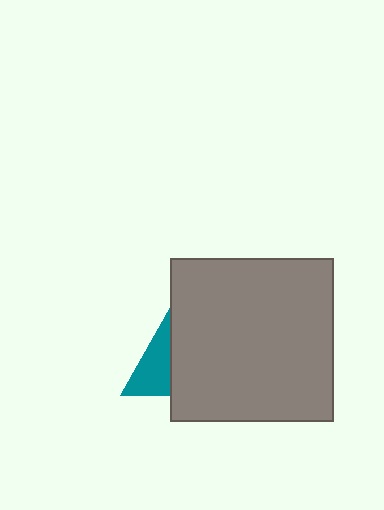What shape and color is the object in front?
The object in front is a gray square.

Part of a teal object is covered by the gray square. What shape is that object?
It is a triangle.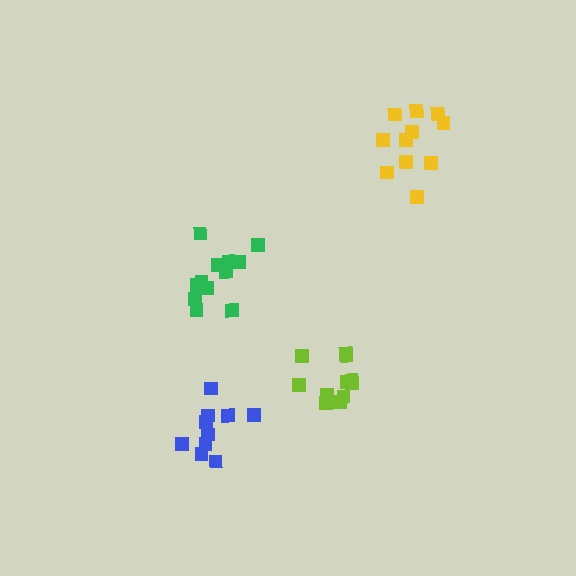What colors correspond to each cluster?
The clusters are colored: yellow, lime, green, blue.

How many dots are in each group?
Group 1: 11 dots, Group 2: 11 dots, Group 3: 13 dots, Group 4: 10 dots (45 total).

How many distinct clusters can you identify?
There are 4 distinct clusters.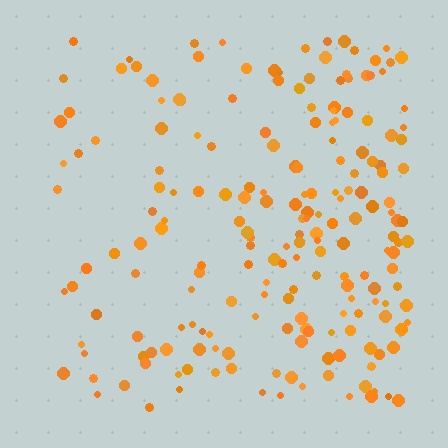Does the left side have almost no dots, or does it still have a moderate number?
Still a moderate number, just noticeably fewer than the right.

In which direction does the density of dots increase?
From left to right, with the right side densest.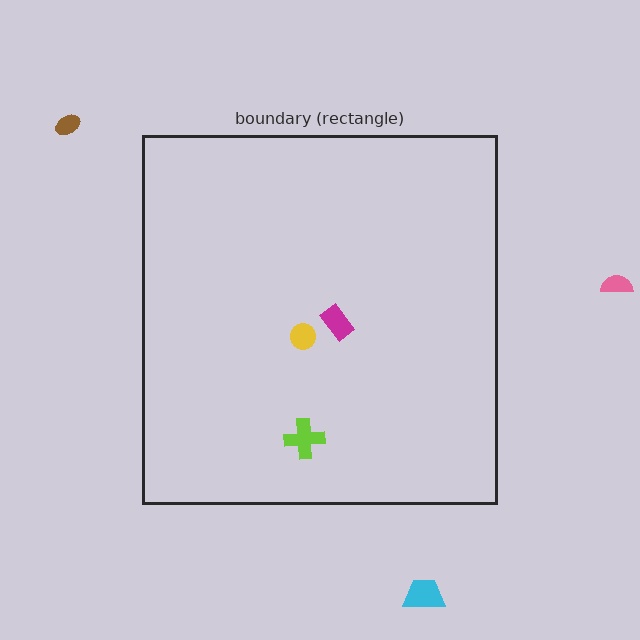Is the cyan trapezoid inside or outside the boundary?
Outside.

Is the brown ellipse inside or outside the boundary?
Outside.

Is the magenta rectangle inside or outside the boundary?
Inside.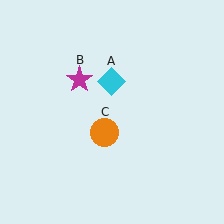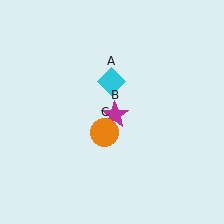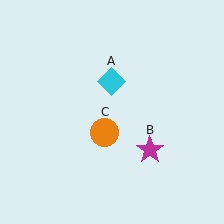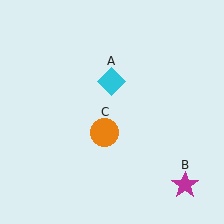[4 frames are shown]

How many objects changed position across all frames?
1 object changed position: magenta star (object B).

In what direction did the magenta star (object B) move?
The magenta star (object B) moved down and to the right.